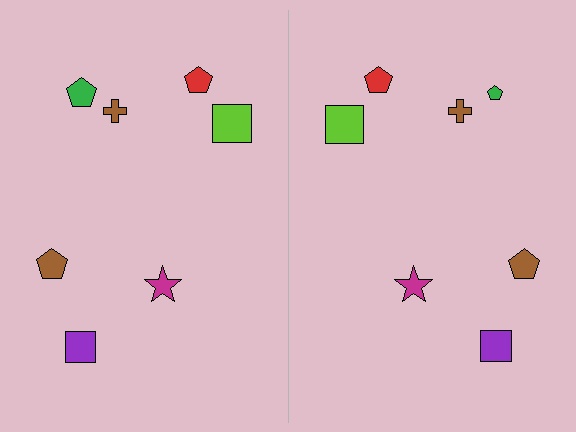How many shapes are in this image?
There are 14 shapes in this image.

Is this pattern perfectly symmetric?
No, the pattern is not perfectly symmetric. The green pentagon on the right side has a different size than its mirror counterpart.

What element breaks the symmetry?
The green pentagon on the right side has a different size than its mirror counterpart.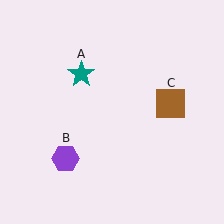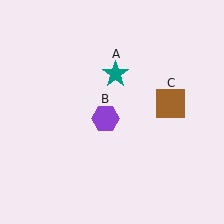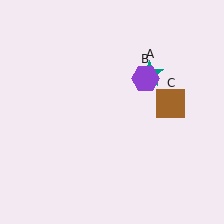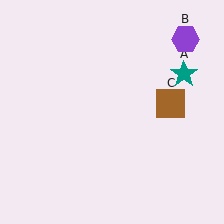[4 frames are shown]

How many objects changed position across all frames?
2 objects changed position: teal star (object A), purple hexagon (object B).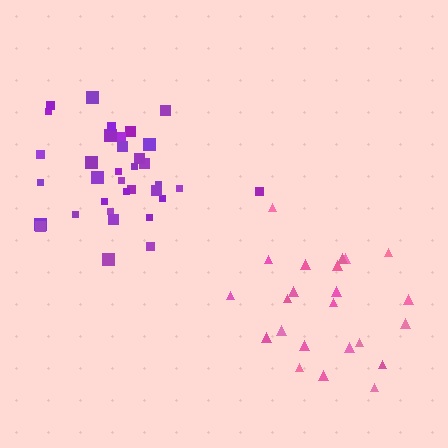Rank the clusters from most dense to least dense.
purple, pink.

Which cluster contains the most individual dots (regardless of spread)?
Purple (35).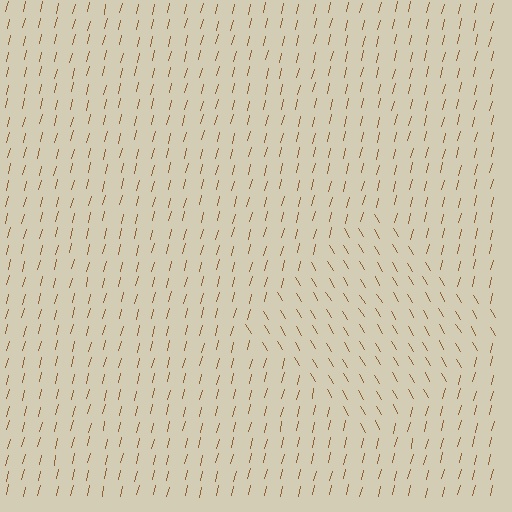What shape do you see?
I see a diamond.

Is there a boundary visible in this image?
Yes, there is a texture boundary formed by a change in line orientation.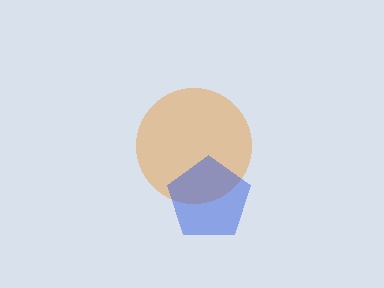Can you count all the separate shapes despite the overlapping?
Yes, there are 2 separate shapes.